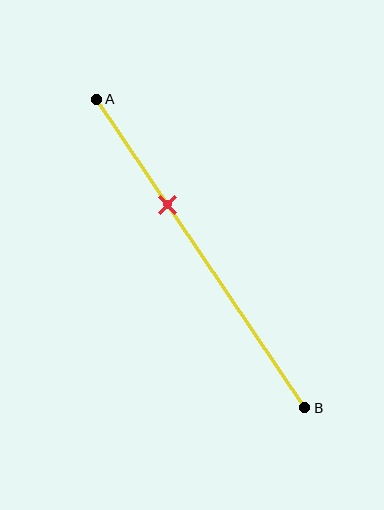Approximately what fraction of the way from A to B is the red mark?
The red mark is approximately 35% of the way from A to B.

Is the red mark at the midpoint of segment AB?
No, the mark is at about 35% from A, not at the 50% midpoint.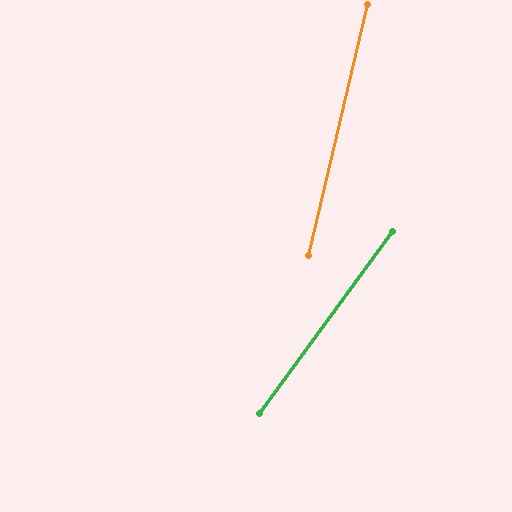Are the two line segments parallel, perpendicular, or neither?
Neither parallel nor perpendicular — they differ by about 23°.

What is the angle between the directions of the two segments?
Approximately 23 degrees.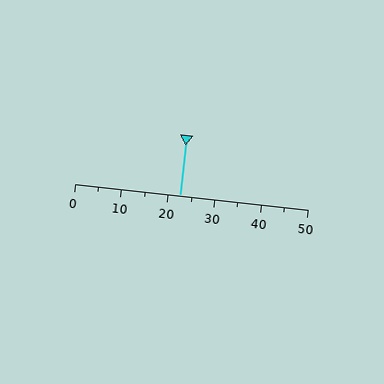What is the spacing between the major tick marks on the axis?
The major ticks are spaced 10 apart.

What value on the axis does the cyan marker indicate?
The marker indicates approximately 22.5.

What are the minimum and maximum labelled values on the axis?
The axis runs from 0 to 50.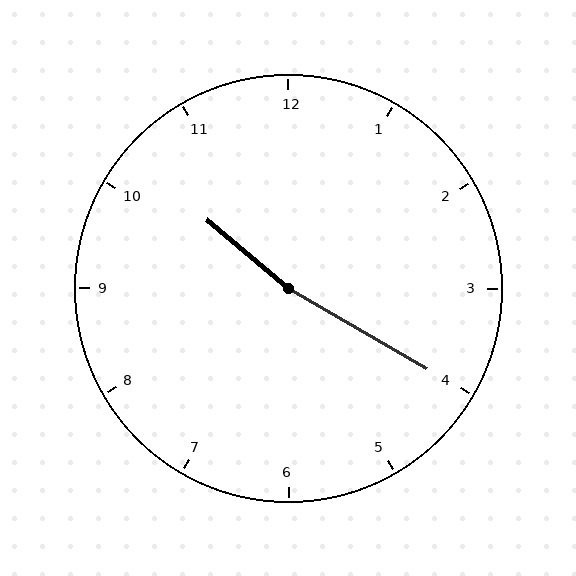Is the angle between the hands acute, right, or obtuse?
It is obtuse.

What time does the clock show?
10:20.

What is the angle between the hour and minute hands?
Approximately 170 degrees.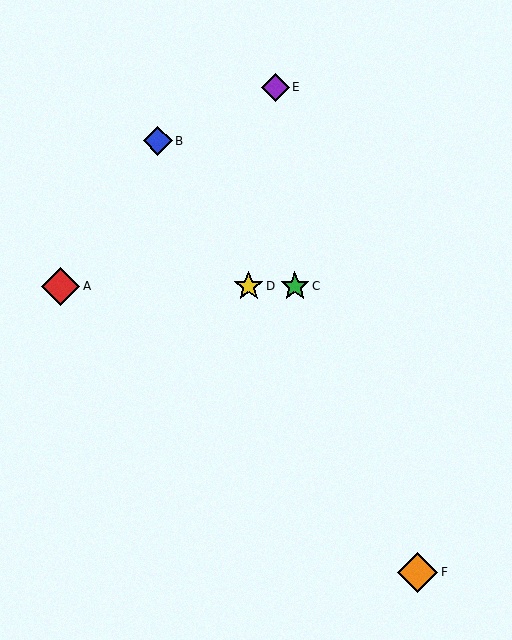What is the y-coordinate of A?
Object A is at y≈286.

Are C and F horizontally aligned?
No, C is at y≈286 and F is at y≈572.